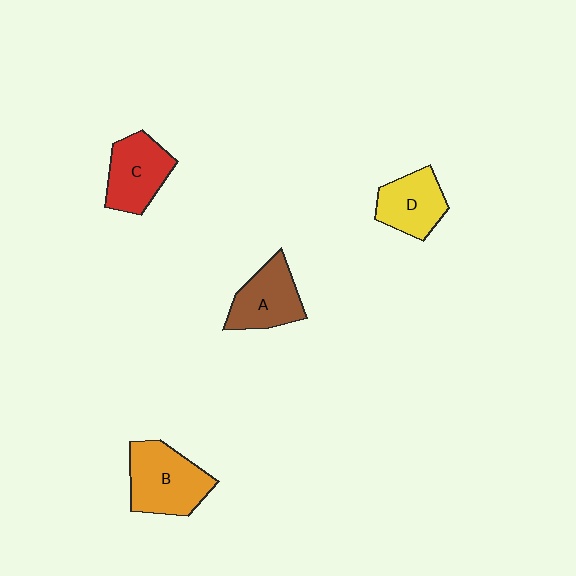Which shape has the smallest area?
Shape D (yellow).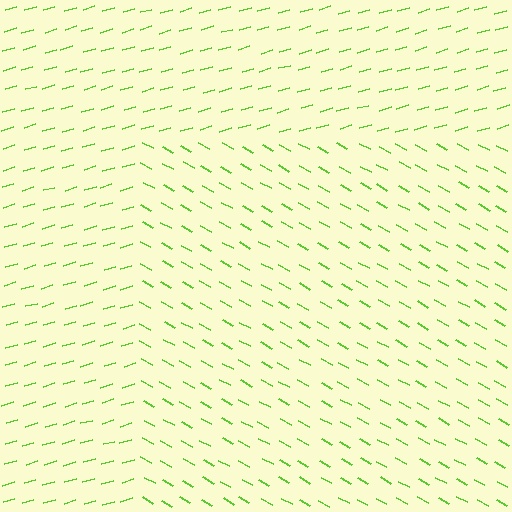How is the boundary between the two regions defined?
The boundary is defined purely by a change in line orientation (approximately 45 degrees difference). All lines are the same color and thickness.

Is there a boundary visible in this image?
Yes, there is a texture boundary formed by a change in line orientation.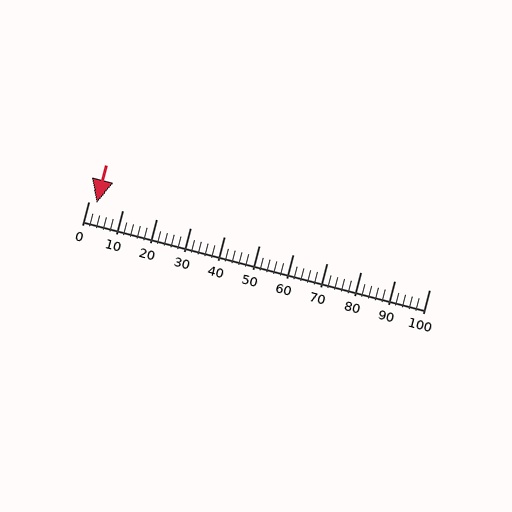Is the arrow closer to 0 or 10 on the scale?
The arrow is closer to 0.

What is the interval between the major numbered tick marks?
The major tick marks are spaced 10 units apart.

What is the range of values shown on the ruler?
The ruler shows values from 0 to 100.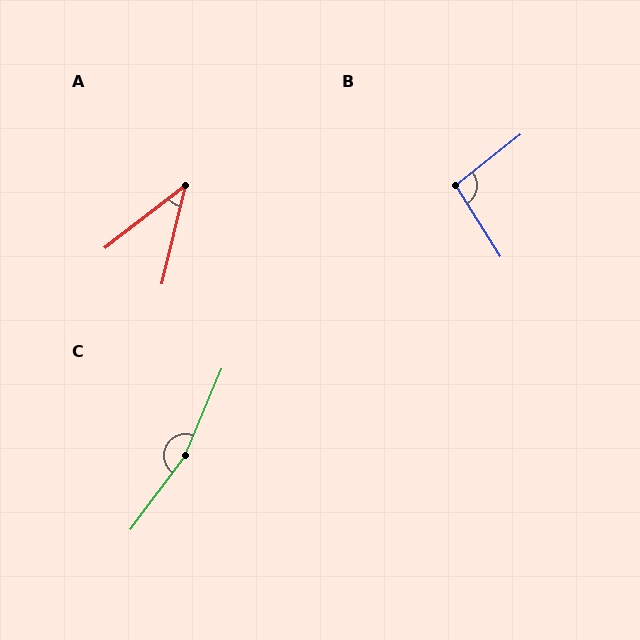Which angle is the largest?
C, at approximately 166 degrees.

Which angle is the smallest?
A, at approximately 39 degrees.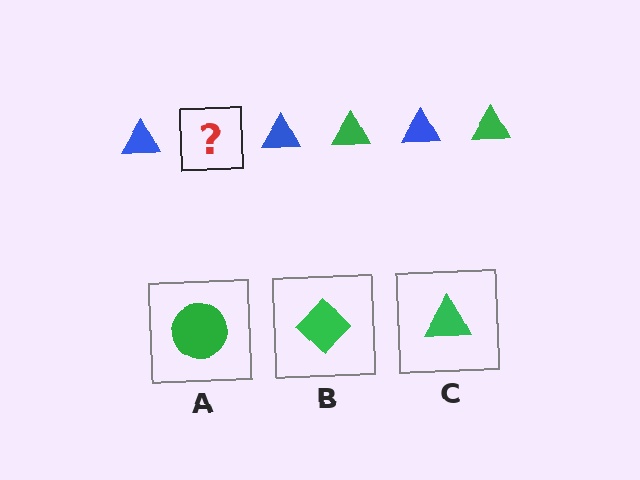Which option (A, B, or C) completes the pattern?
C.